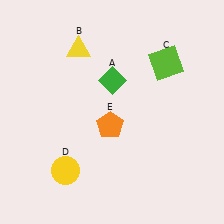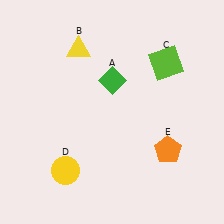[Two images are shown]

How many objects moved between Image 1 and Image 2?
1 object moved between the two images.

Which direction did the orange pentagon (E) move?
The orange pentagon (E) moved right.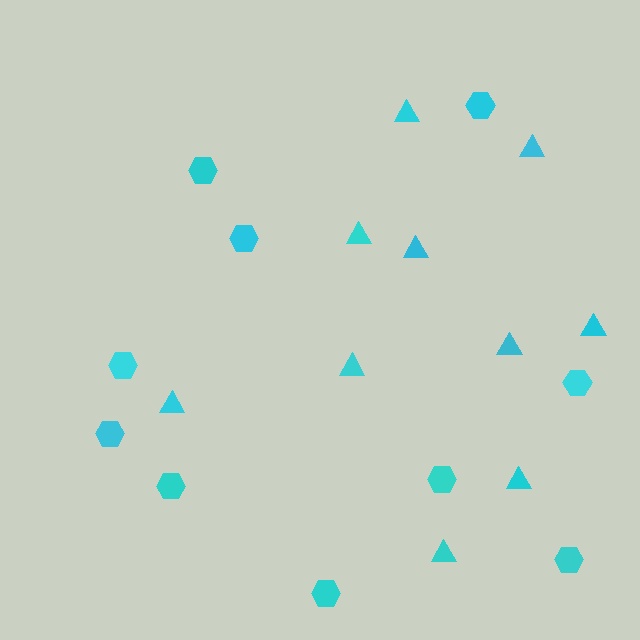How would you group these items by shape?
There are 2 groups: one group of triangles (10) and one group of hexagons (10).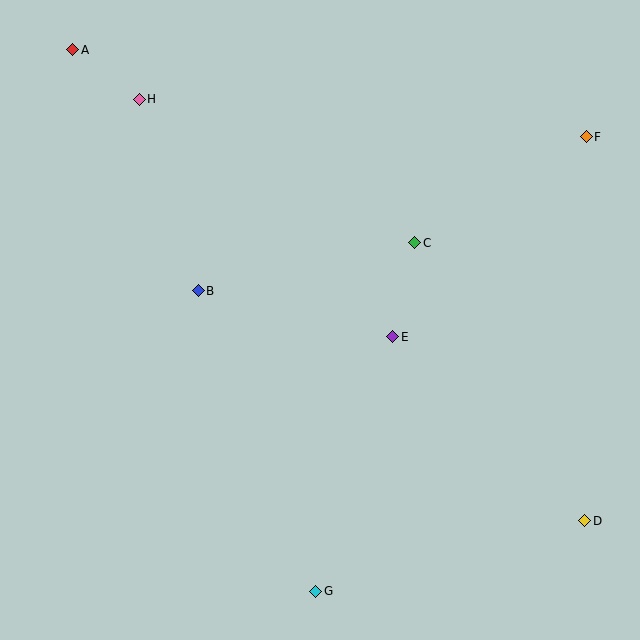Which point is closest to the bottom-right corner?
Point D is closest to the bottom-right corner.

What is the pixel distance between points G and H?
The distance between G and H is 523 pixels.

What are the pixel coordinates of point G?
Point G is at (316, 591).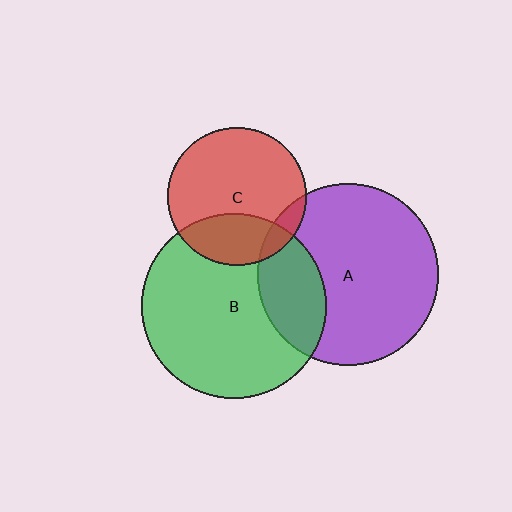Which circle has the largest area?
Circle B (green).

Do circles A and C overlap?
Yes.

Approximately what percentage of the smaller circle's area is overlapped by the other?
Approximately 10%.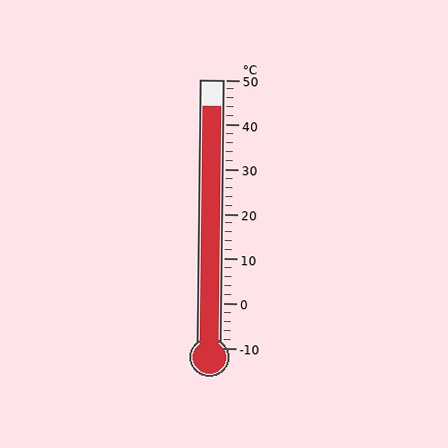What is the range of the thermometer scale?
The thermometer scale ranges from -10°C to 50°C.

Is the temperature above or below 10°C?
The temperature is above 10°C.